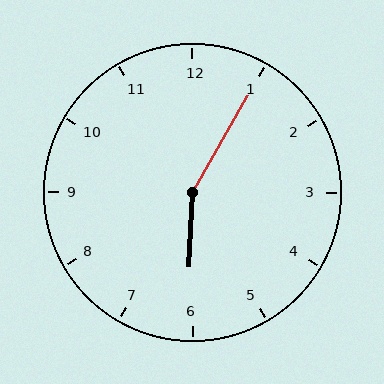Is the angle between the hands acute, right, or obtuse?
It is obtuse.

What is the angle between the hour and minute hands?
Approximately 152 degrees.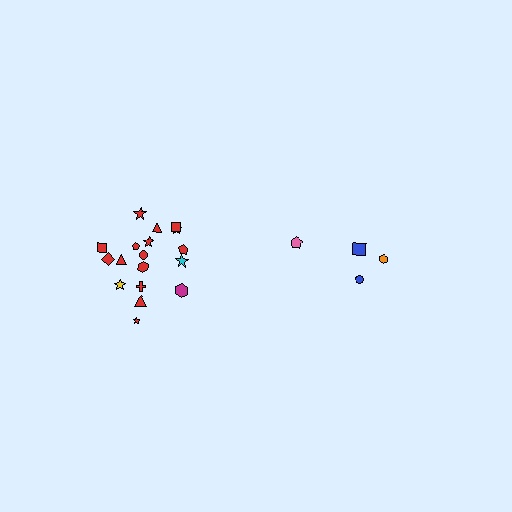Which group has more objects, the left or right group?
The left group.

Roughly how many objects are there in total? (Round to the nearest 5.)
Roughly 20 objects in total.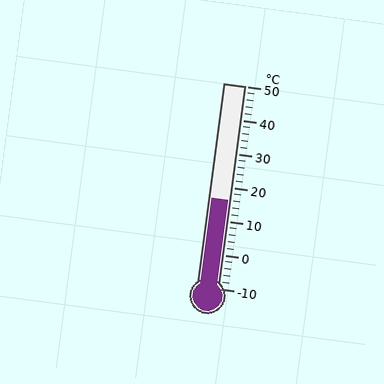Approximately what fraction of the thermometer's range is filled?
The thermometer is filled to approximately 45% of its range.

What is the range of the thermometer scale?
The thermometer scale ranges from -10°C to 50°C.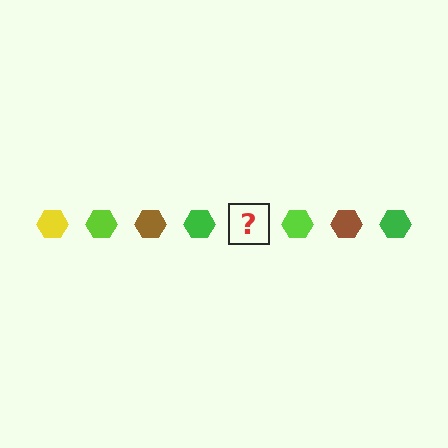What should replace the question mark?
The question mark should be replaced with a yellow hexagon.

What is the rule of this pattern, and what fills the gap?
The rule is that the pattern cycles through yellow, lime, brown, green hexagons. The gap should be filled with a yellow hexagon.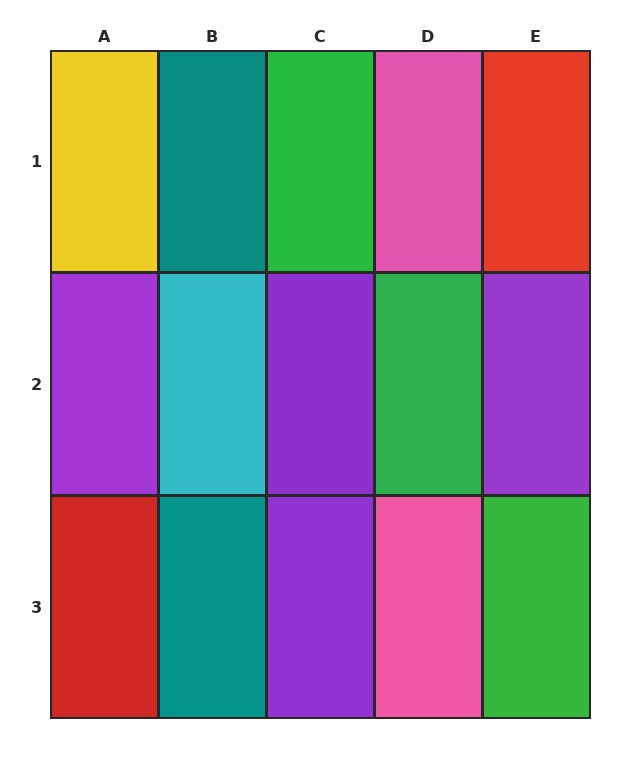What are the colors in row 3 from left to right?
Red, teal, purple, pink, green.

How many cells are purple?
4 cells are purple.